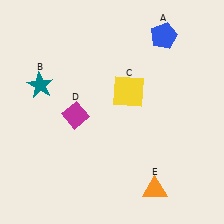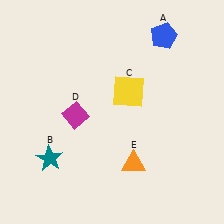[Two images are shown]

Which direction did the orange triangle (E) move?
The orange triangle (E) moved up.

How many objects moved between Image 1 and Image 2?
2 objects moved between the two images.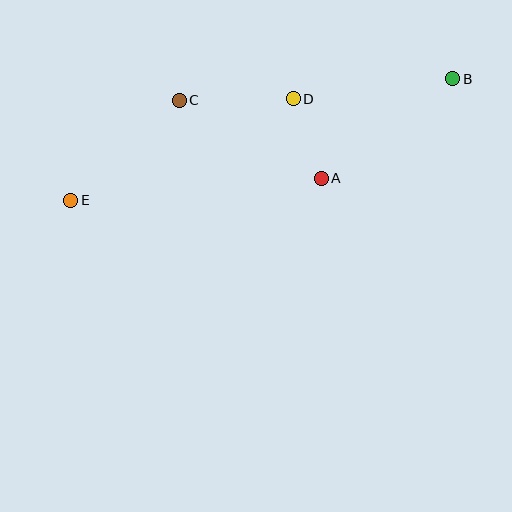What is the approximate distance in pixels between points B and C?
The distance between B and C is approximately 274 pixels.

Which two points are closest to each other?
Points A and D are closest to each other.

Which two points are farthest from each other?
Points B and E are farthest from each other.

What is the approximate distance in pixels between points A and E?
The distance between A and E is approximately 252 pixels.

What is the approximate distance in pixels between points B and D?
The distance between B and D is approximately 161 pixels.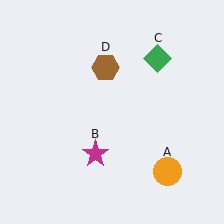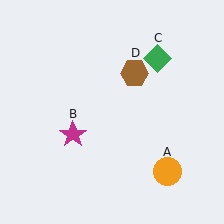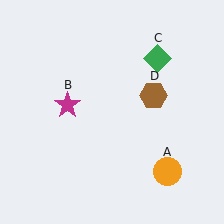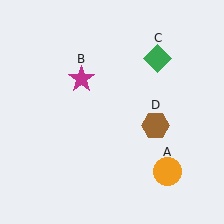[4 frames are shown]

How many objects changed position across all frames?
2 objects changed position: magenta star (object B), brown hexagon (object D).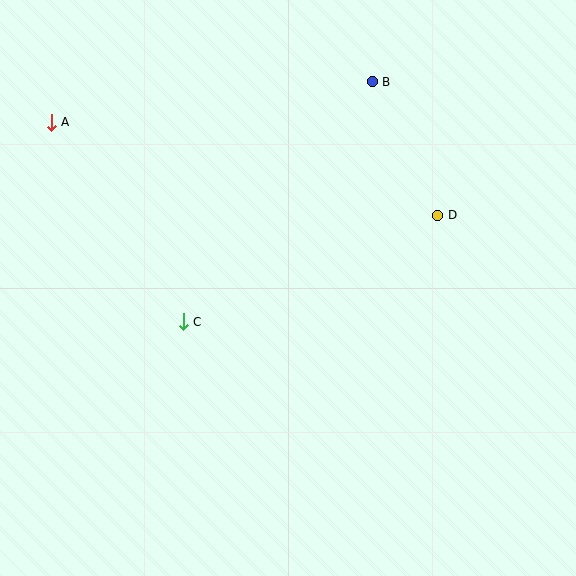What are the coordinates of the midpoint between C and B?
The midpoint between C and B is at (278, 202).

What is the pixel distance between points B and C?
The distance between B and C is 305 pixels.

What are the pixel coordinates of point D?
Point D is at (438, 215).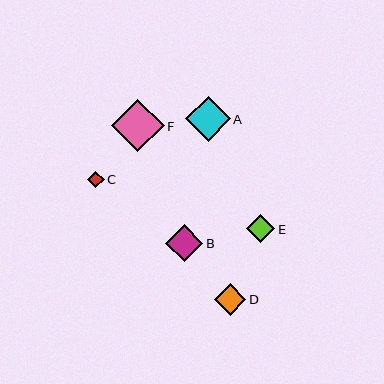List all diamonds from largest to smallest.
From largest to smallest: F, A, B, D, E, C.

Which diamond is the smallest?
Diamond C is the smallest with a size of approximately 17 pixels.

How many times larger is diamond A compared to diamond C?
Diamond A is approximately 2.7 times the size of diamond C.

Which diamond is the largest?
Diamond F is the largest with a size of approximately 53 pixels.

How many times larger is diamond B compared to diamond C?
Diamond B is approximately 2.2 times the size of diamond C.